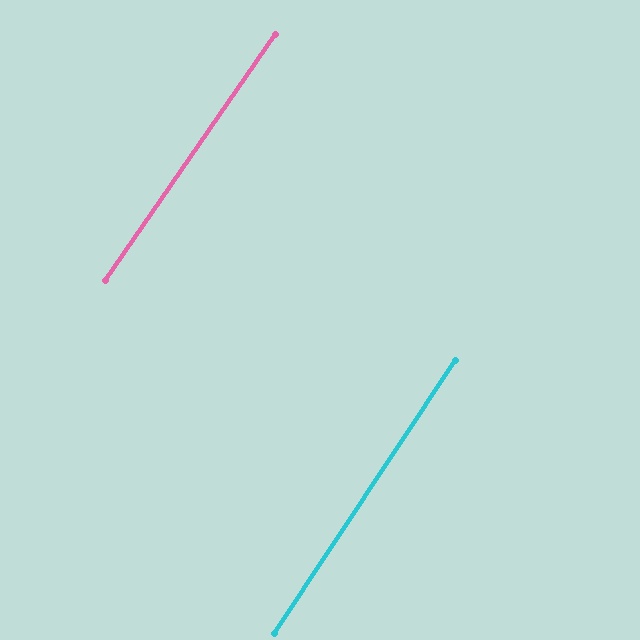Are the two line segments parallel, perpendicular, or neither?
Parallel — their directions differ by only 1.0°.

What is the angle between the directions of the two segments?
Approximately 1 degree.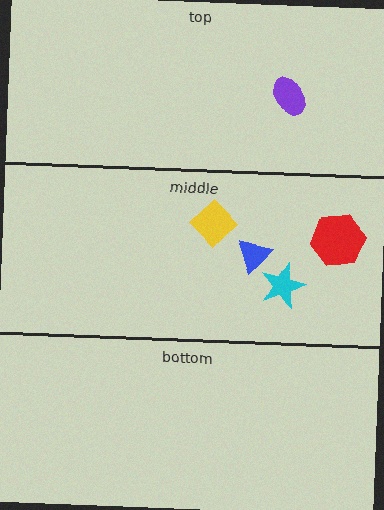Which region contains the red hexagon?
The middle region.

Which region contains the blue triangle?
The middle region.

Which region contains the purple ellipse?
The top region.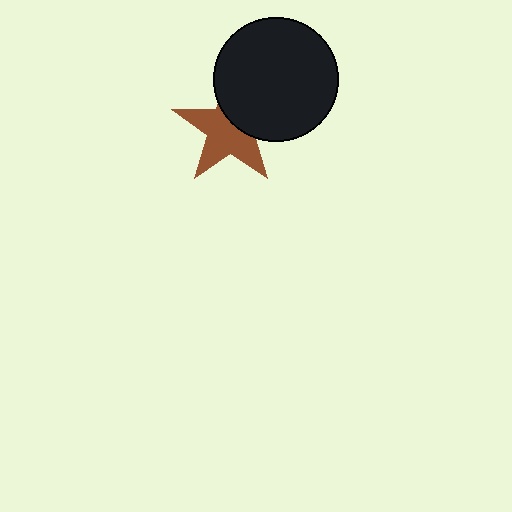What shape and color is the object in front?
The object in front is a black circle.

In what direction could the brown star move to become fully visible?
The brown star could move toward the lower-left. That would shift it out from behind the black circle entirely.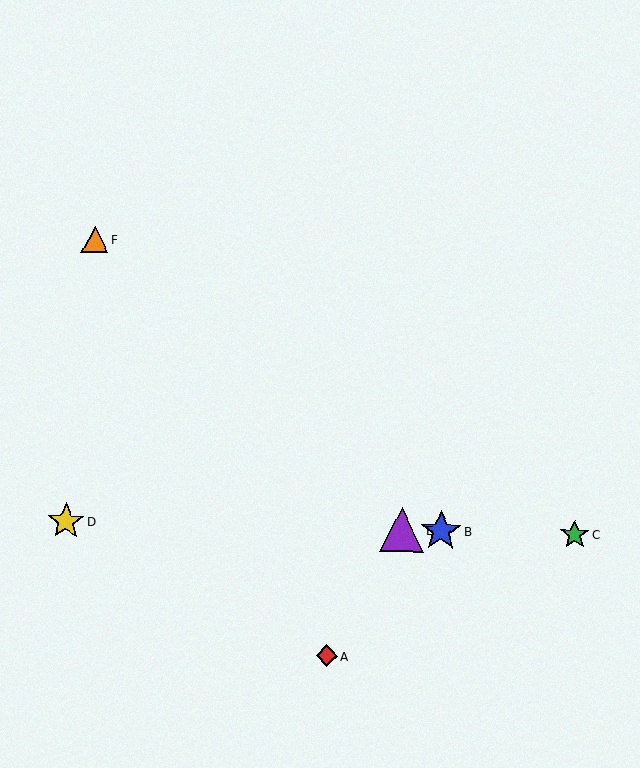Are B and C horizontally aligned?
Yes, both are at y≈531.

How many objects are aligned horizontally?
4 objects (B, C, D, E) are aligned horizontally.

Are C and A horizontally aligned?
No, C is at y≈534 and A is at y≈656.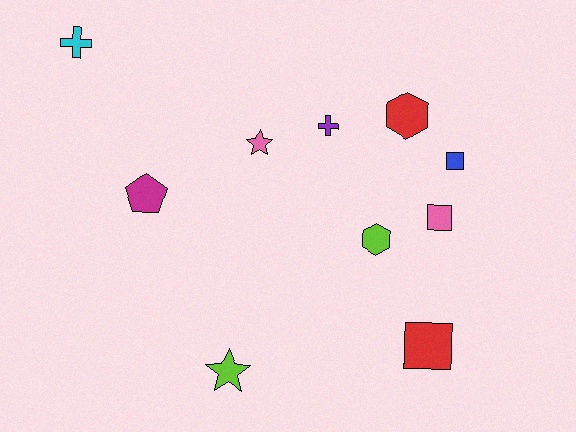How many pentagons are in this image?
There is 1 pentagon.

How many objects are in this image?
There are 10 objects.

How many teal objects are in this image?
There are no teal objects.